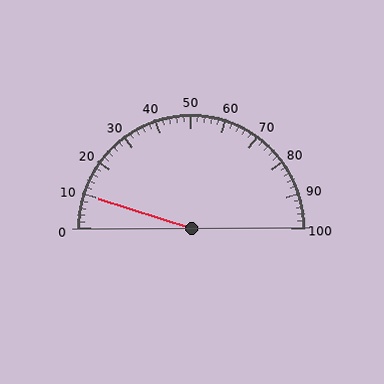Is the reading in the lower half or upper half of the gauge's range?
The reading is in the lower half of the range (0 to 100).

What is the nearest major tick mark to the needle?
The nearest major tick mark is 10.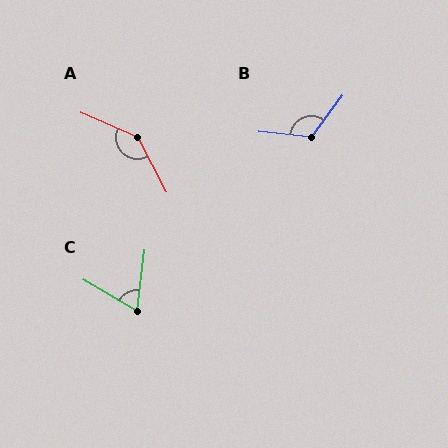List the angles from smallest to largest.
C (67°), B (120°), A (141°).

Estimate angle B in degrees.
Approximately 120 degrees.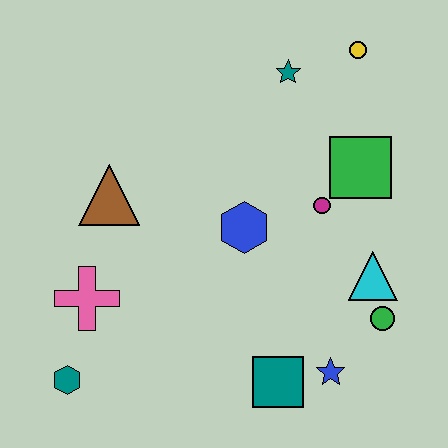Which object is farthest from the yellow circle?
The teal hexagon is farthest from the yellow circle.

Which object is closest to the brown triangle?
The pink cross is closest to the brown triangle.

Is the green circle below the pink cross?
Yes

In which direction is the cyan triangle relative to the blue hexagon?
The cyan triangle is to the right of the blue hexagon.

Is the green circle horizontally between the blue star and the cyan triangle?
No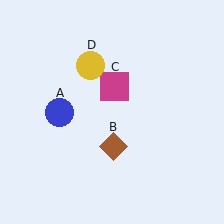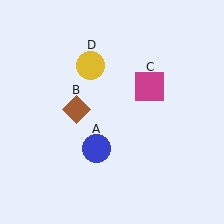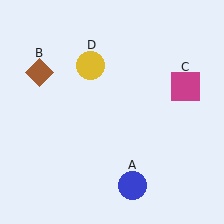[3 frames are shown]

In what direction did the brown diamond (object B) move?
The brown diamond (object B) moved up and to the left.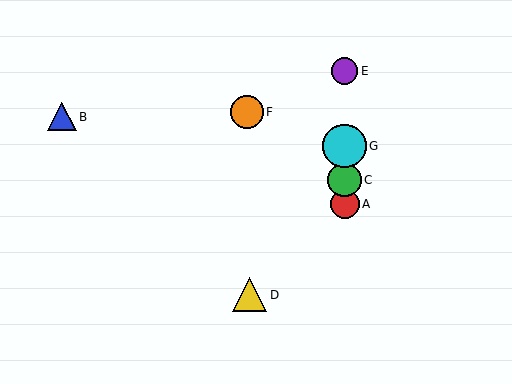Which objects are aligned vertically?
Objects A, C, E, G are aligned vertically.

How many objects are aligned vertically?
4 objects (A, C, E, G) are aligned vertically.